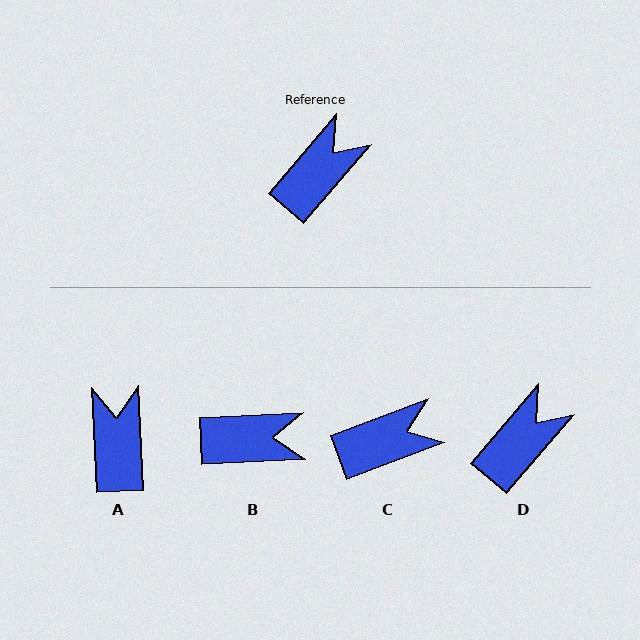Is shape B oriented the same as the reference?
No, it is off by about 47 degrees.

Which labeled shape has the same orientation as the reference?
D.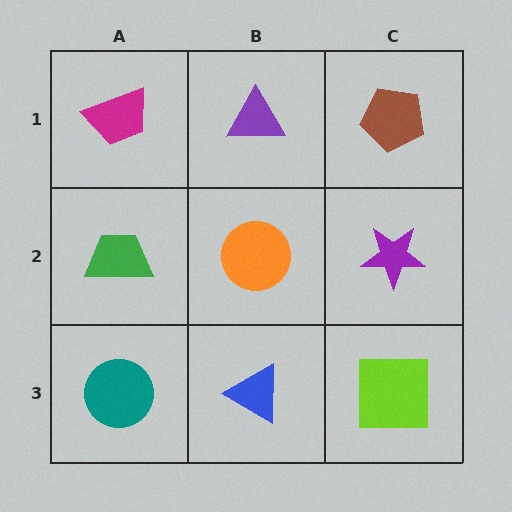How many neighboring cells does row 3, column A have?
2.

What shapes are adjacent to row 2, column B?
A purple triangle (row 1, column B), a blue triangle (row 3, column B), a green trapezoid (row 2, column A), a purple star (row 2, column C).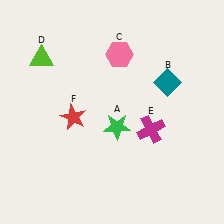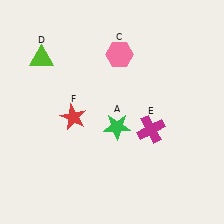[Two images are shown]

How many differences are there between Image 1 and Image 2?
There is 1 difference between the two images.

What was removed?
The teal diamond (B) was removed in Image 2.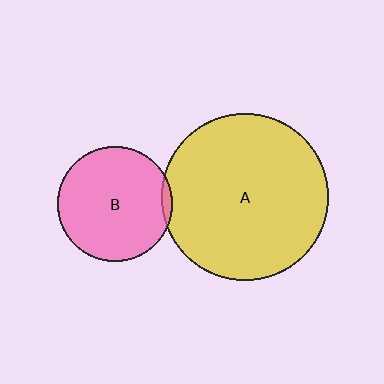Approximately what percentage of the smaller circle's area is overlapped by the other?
Approximately 5%.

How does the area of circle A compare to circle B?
Approximately 2.1 times.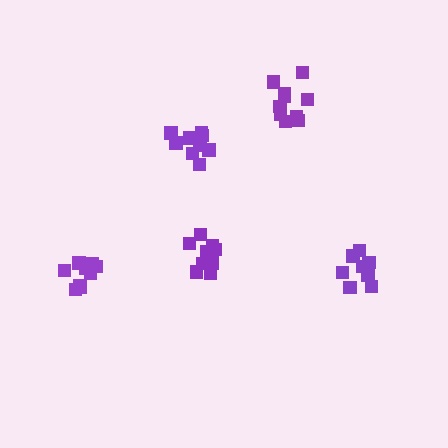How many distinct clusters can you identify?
There are 5 distinct clusters.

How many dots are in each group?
Group 1: 10 dots, Group 2: 10 dots, Group 3: 10 dots, Group 4: 8 dots, Group 5: 11 dots (49 total).